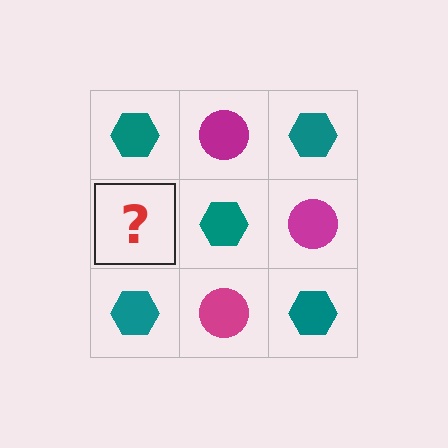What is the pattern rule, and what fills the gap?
The rule is that it alternates teal hexagon and magenta circle in a checkerboard pattern. The gap should be filled with a magenta circle.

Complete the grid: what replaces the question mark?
The question mark should be replaced with a magenta circle.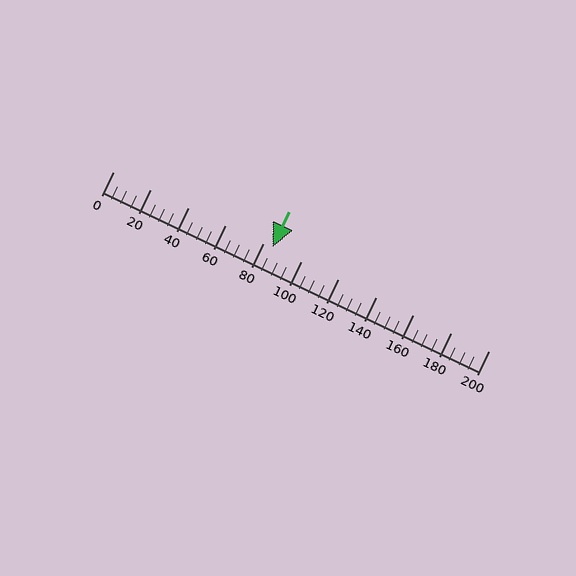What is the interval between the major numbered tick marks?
The major tick marks are spaced 20 units apart.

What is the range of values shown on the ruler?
The ruler shows values from 0 to 200.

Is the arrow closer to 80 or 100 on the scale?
The arrow is closer to 80.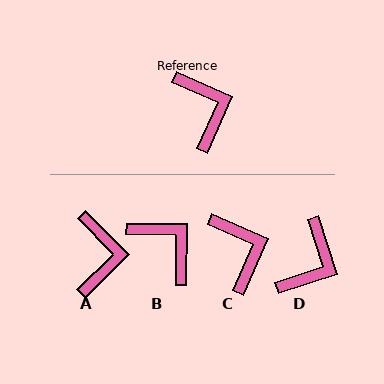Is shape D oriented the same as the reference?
No, it is off by about 48 degrees.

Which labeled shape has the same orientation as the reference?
C.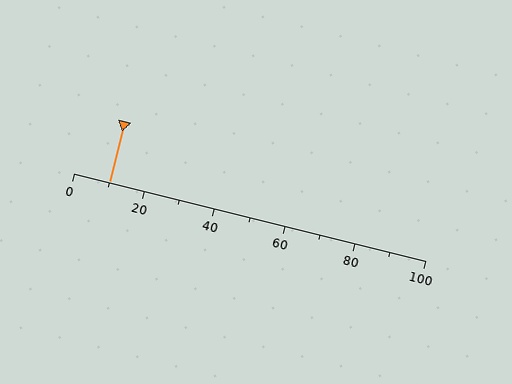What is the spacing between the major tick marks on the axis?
The major ticks are spaced 20 apart.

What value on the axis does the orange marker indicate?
The marker indicates approximately 10.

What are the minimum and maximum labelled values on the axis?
The axis runs from 0 to 100.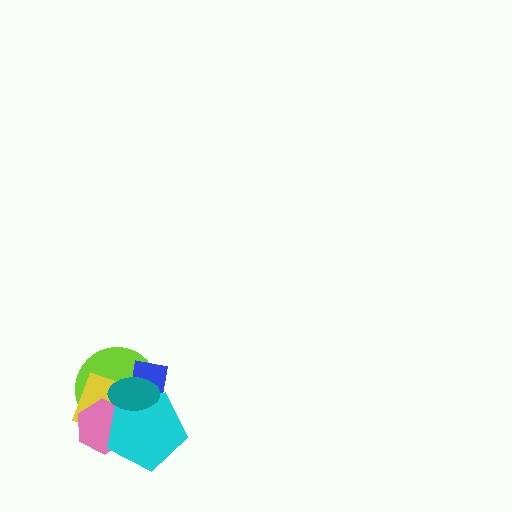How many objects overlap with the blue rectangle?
4 objects overlap with the blue rectangle.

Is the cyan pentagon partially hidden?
Yes, it is partially covered by another shape.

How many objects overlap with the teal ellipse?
5 objects overlap with the teal ellipse.